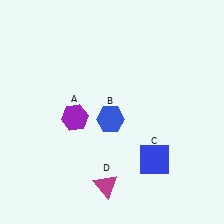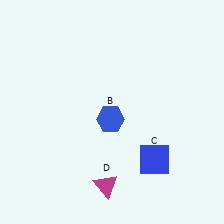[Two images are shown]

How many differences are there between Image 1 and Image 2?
There is 1 difference between the two images.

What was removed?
The purple hexagon (A) was removed in Image 2.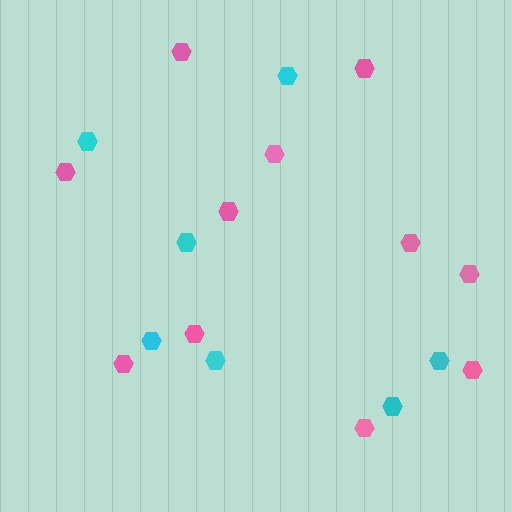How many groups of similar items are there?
There are 2 groups: one group of cyan hexagons (7) and one group of pink hexagons (11).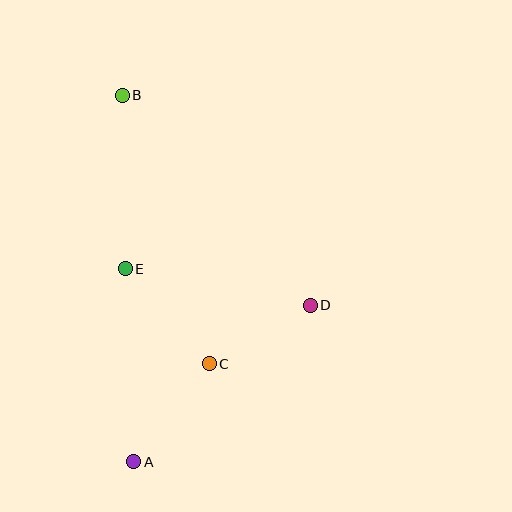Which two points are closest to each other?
Points C and D are closest to each other.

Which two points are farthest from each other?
Points A and B are farthest from each other.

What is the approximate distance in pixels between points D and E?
The distance between D and E is approximately 189 pixels.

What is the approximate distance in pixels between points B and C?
The distance between B and C is approximately 282 pixels.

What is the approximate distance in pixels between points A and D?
The distance between A and D is approximately 236 pixels.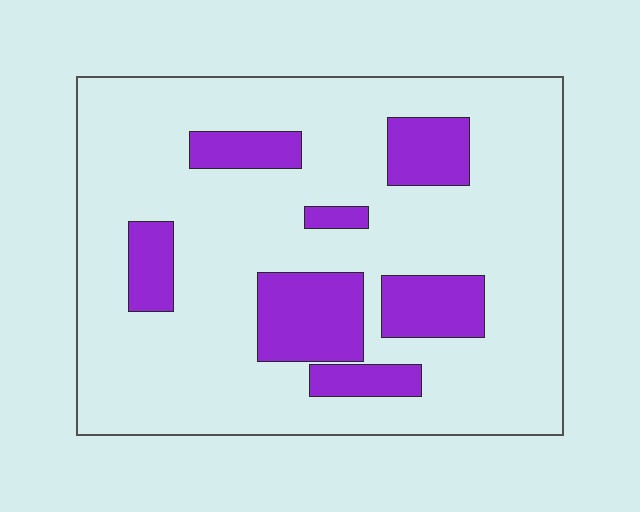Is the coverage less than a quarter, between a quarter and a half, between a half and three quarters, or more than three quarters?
Less than a quarter.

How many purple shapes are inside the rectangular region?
7.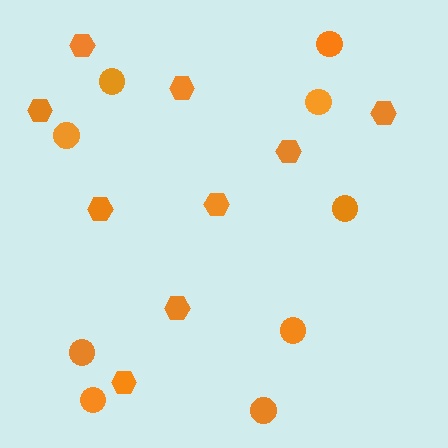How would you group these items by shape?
There are 2 groups: one group of circles (9) and one group of hexagons (9).